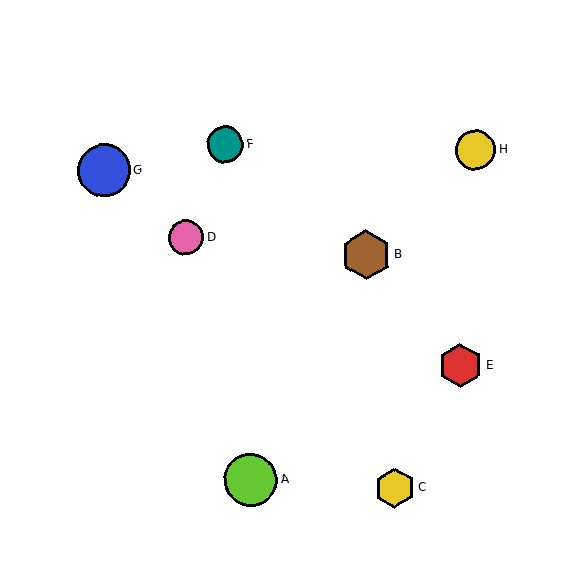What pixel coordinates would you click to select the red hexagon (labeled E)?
Click at (461, 366) to select the red hexagon E.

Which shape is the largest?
The lime circle (labeled A) is the largest.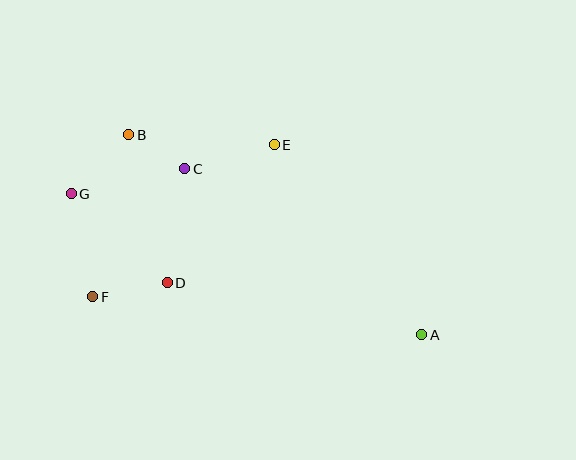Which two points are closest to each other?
Points B and C are closest to each other.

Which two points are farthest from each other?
Points A and G are farthest from each other.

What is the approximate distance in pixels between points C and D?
The distance between C and D is approximately 115 pixels.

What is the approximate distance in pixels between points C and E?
The distance between C and E is approximately 93 pixels.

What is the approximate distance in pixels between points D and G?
The distance between D and G is approximately 131 pixels.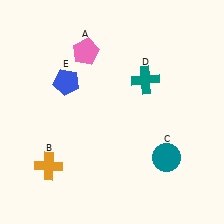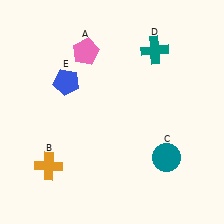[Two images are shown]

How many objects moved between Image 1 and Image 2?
1 object moved between the two images.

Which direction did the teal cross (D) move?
The teal cross (D) moved up.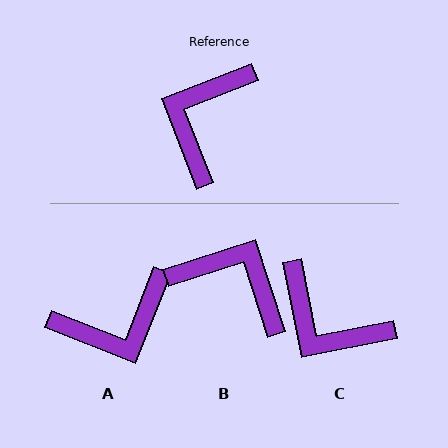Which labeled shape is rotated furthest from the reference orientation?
A, about 137 degrees away.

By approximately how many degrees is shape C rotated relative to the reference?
Approximately 80 degrees counter-clockwise.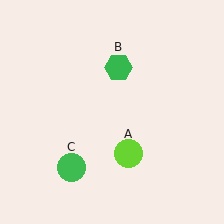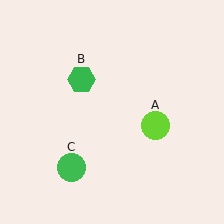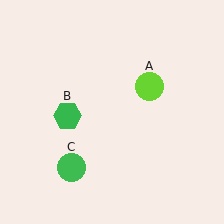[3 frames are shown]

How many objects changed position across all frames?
2 objects changed position: lime circle (object A), green hexagon (object B).